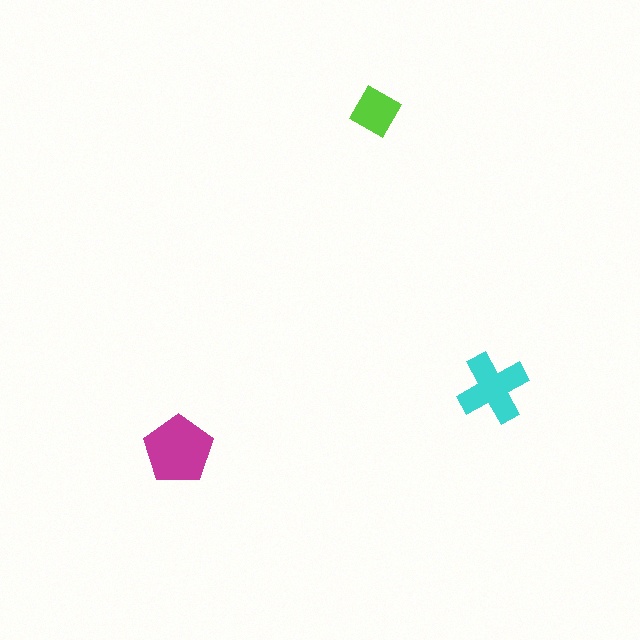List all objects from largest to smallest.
The magenta pentagon, the cyan cross, the lime diamond.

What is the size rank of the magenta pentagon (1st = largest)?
1st.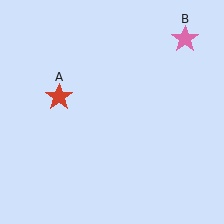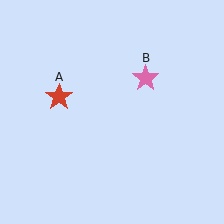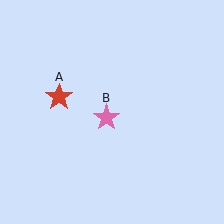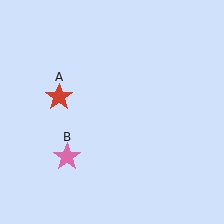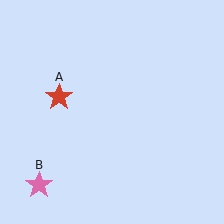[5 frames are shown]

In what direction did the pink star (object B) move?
The pink star (object B) moved down and to the left.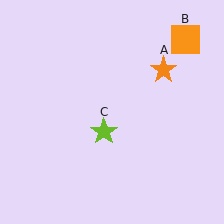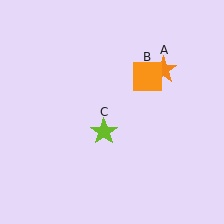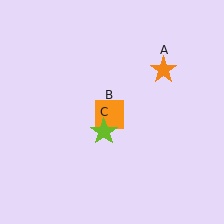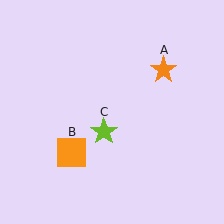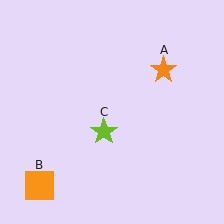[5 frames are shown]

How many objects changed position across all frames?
1 object changed position: orange square (object B).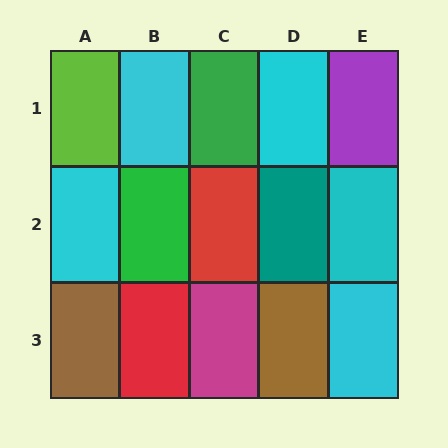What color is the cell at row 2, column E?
Cyan.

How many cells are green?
2 cells are green.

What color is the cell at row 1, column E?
Purple.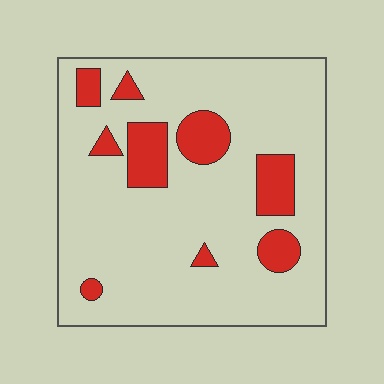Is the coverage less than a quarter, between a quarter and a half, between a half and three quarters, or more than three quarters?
Less than a quarter.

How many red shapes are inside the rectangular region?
9.